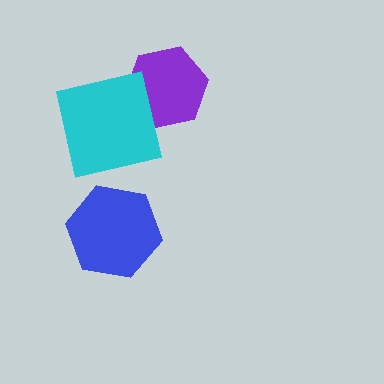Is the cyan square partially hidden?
No, no other shape covers it.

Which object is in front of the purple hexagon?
The cyan square is in front of the purple hexagon.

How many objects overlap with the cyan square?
1 object overlaps with the cyan square.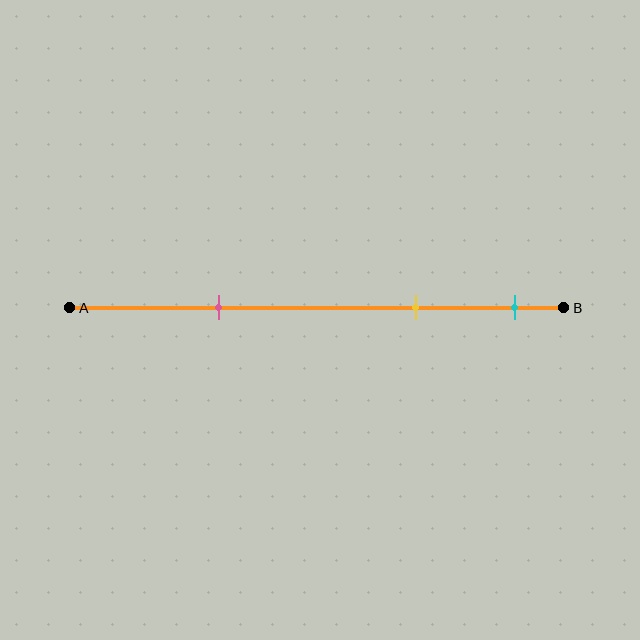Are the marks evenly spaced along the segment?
No, the marks are not evenly spaced.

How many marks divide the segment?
There are 3 marks dividing the segment.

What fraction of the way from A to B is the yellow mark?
The yellow mark is approximately 70% (0.7) of the way from A to B.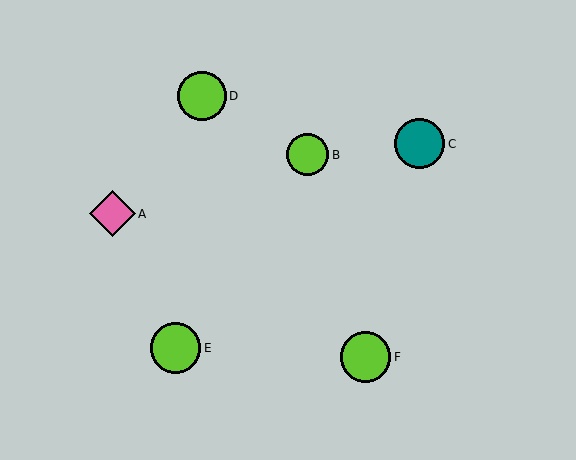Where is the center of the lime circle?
The center of the lime circle is at (366, 357).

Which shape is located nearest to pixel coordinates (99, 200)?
The pink diamond (labeled A) at (112, 214) is nearest to that location.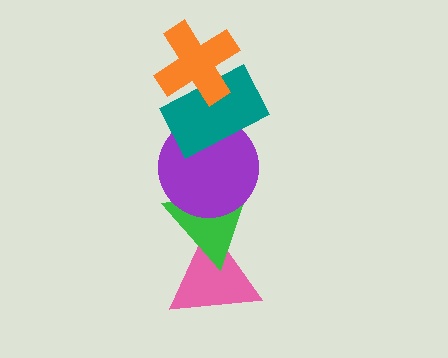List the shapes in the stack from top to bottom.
From top to bottom: the orange cross, the teal rectangle, the purple circle, the green triangle, the pink triangle.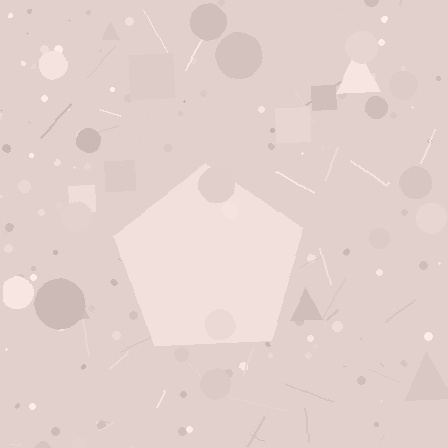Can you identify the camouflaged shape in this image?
The camouflaged shape is a pentagon.